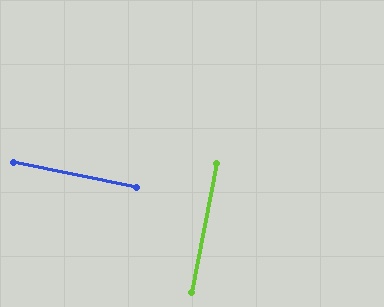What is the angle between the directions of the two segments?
Approximately 89 degrees.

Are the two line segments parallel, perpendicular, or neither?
Perpendicular — they meet at approximately 89°.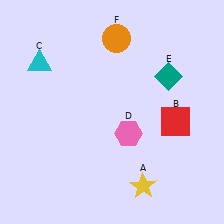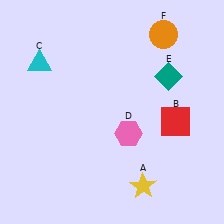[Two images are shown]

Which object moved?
The orange circle (F) moved right.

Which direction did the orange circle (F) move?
The orange circle (F) moved right.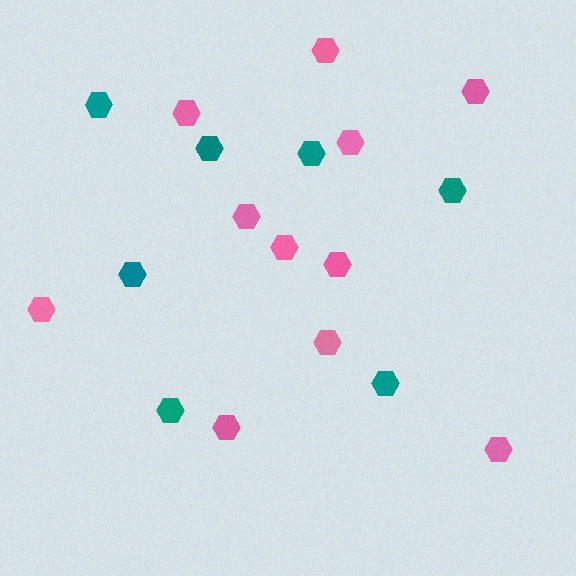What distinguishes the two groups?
There are 2 groups: one group of teal hexagons (7) and one group of pink hexagons (11).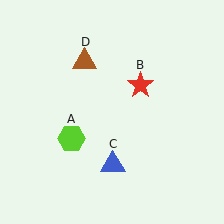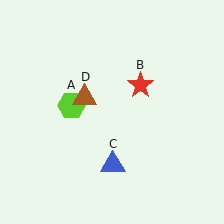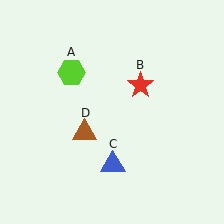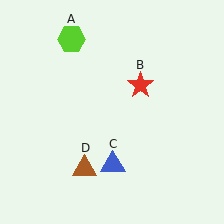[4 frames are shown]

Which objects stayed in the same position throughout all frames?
Red star (object B) and blue triangle (object C) remained stationary.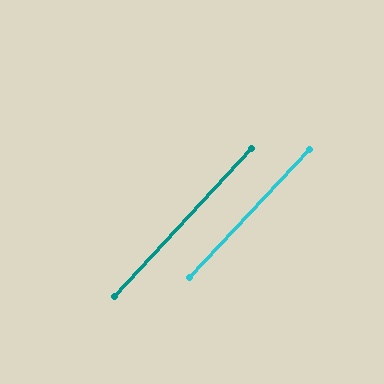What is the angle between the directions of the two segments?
Approximately 1 degree.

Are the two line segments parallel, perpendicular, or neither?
Parallel — their directions differ by only 0.6°.